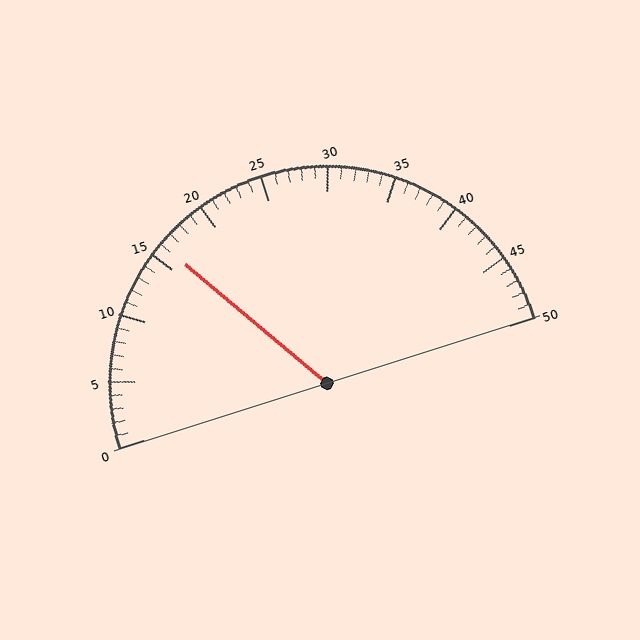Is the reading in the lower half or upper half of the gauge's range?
The reading is in the lower half of the range (0 to 50).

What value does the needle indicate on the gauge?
The needle indicates approximately 16.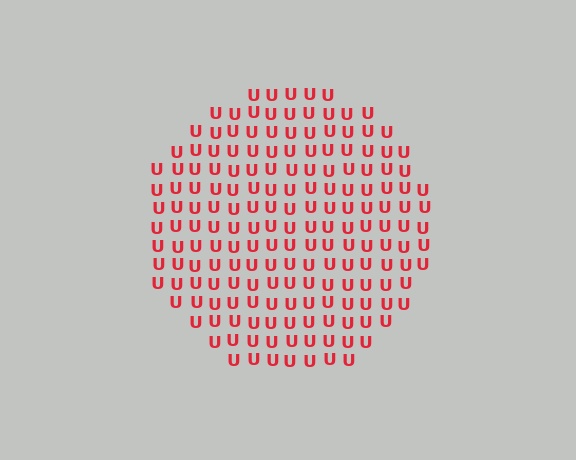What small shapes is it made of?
It is made of small letter U's.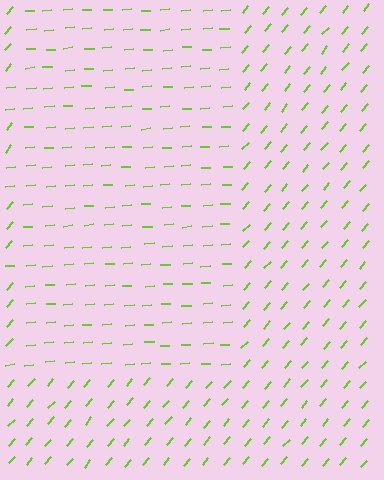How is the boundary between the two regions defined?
The boundary is defined purely by a change in line orientation (approximately 45 degrees difference). All lines are the same color and thickness.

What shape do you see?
I see a rectangle.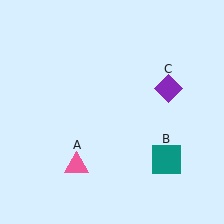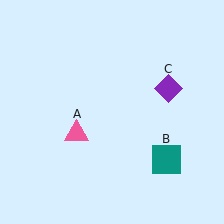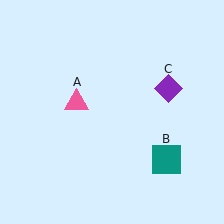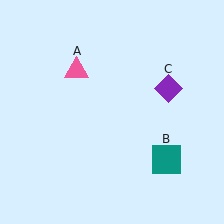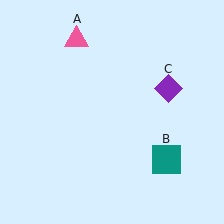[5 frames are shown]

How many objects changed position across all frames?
1 object changed position: pink triangle (object A).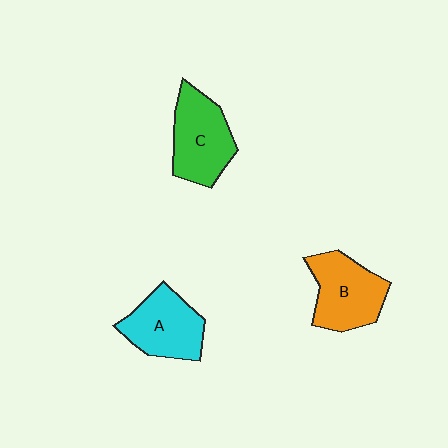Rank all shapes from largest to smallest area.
From largest to smallest: C (green), B (orange), A (cyan).